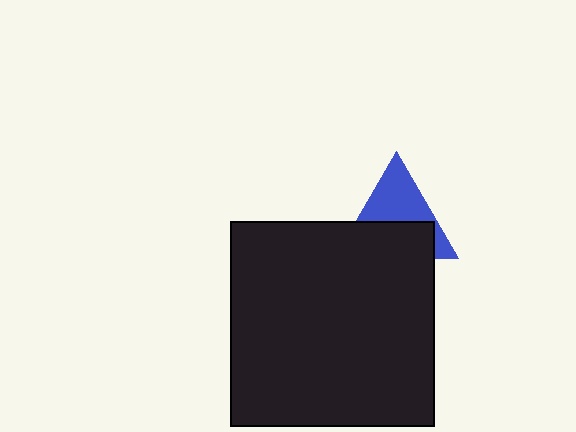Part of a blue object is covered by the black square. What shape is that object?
It is a triangle.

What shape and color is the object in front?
The object in front is a black square.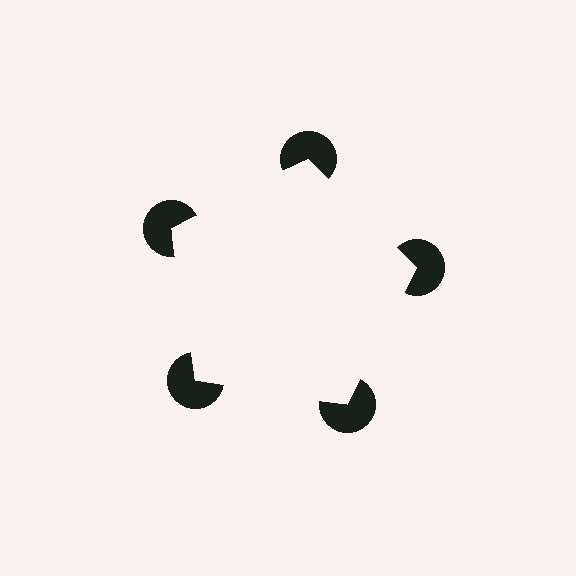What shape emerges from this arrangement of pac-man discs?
An illusory pentagon — its edges are inferred from the aligned wedge cuts in the pac-man discs, not physically drawn.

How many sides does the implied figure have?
5 sides.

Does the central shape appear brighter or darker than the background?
It typically appears slightly brighter than the background, even though no actual brightness change is drawn.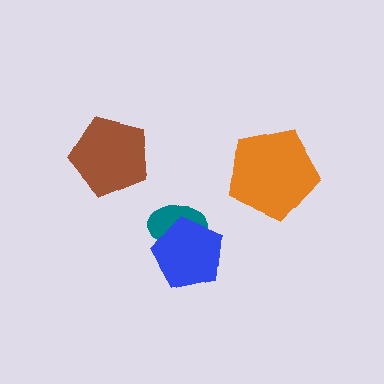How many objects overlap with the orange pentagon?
0 objects overlap with the orange pentagon.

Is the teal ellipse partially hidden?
Yes, it is partially covered by another shape.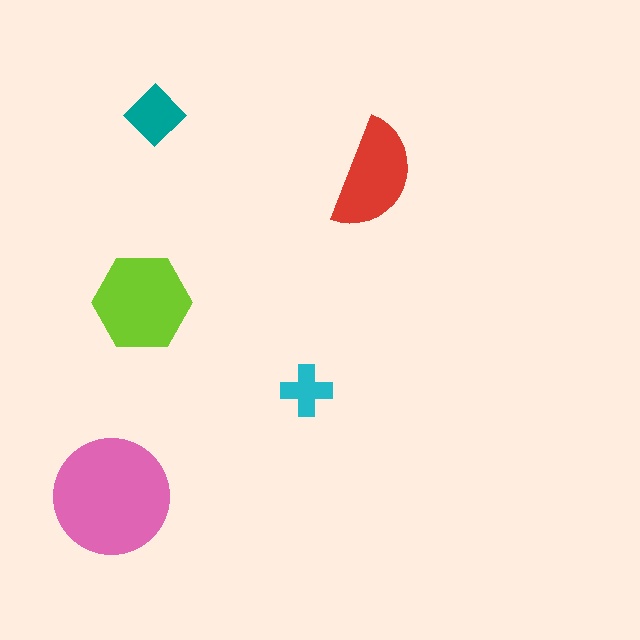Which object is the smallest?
The cyan cross.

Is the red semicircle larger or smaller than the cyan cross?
Larger.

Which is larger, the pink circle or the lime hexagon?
The pink circle.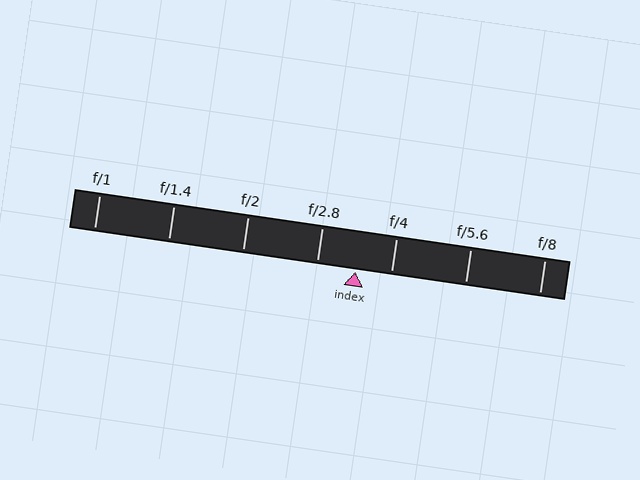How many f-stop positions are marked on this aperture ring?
There are 7 f-stop positions marked.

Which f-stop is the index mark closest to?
The index mark is closest to f/4.